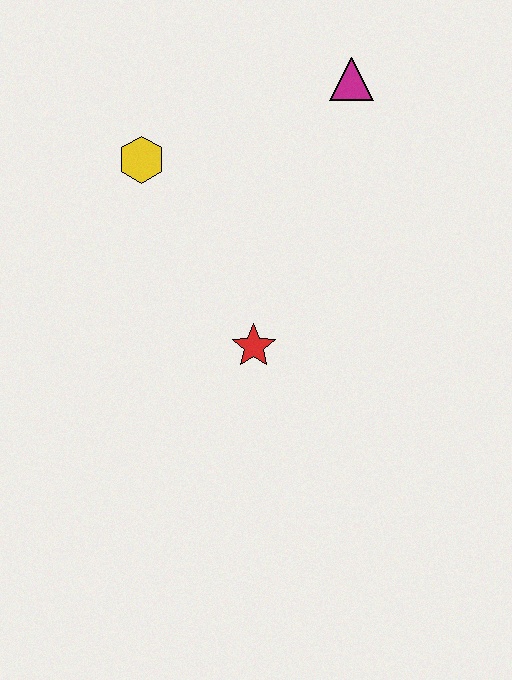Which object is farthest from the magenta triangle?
The red star is farthest from the magenta triangle.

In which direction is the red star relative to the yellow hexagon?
The red star is below the yellow hexagon.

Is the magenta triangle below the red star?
No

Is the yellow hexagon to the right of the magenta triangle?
No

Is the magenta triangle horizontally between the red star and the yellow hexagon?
No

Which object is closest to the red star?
The yellow hexagon is closest to the red star.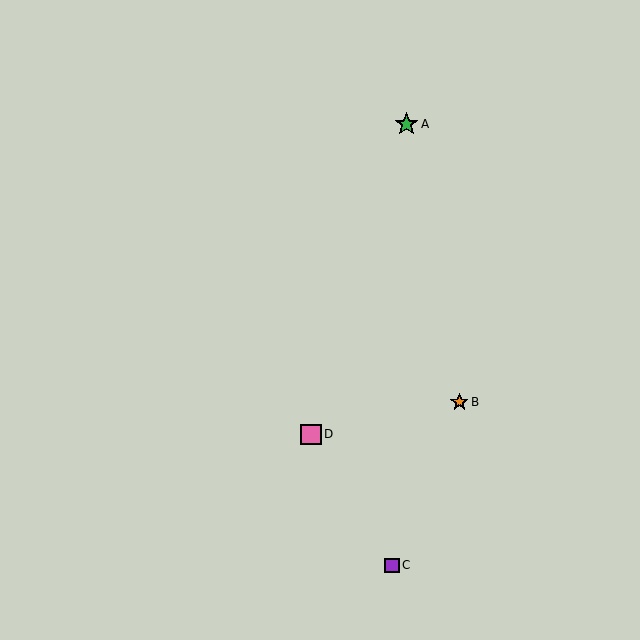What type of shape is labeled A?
Shape A is a green star.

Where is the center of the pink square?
The center of the pink square is at (311, 434).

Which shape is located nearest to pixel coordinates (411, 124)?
The green star (labeled A) at (406, 124) is nearest to that location.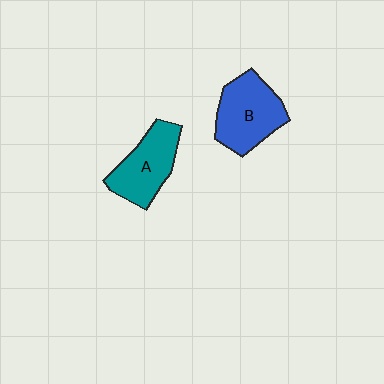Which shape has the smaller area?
Shape A (teal).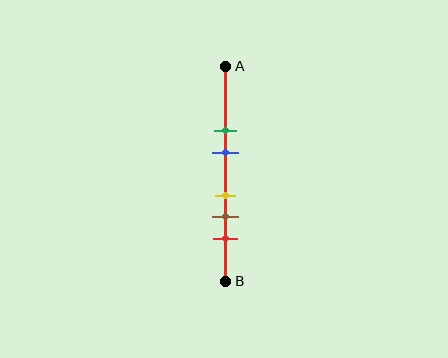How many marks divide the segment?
There are 5 marks dividing the segment.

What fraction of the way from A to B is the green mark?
The green mark is approximately 30% (0.3) of the way from A to B.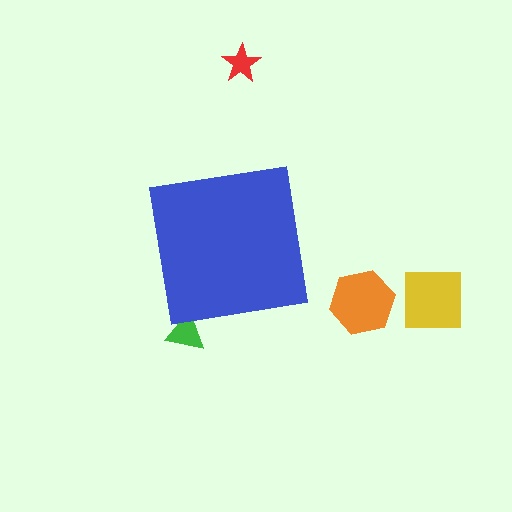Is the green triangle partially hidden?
Yes, the green triangle is partially hidden behind the blue square.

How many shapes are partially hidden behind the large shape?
1 shape is partially hidden.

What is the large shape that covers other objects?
A blue square.